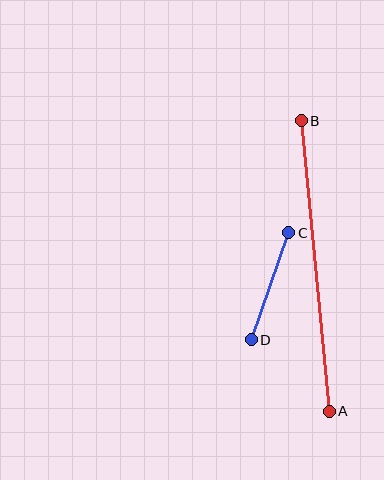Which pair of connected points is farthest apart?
Points A and B are farthest apart.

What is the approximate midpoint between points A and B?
The midpoint is at approximately (315, 266) pixels.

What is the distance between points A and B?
The distance is approximately 292 pixels.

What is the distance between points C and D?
The distance is approximately 113 pixels.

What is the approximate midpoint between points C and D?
The midpoint is at approximately (270, 286) pixels.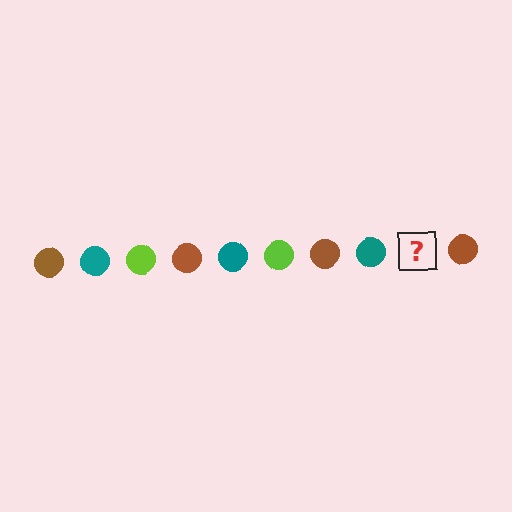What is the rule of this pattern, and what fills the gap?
The rule is that the pattern cycles through brown, teal, lime circles. The gap should be filled with a lime circle.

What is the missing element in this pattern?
The missing element is a lime circle.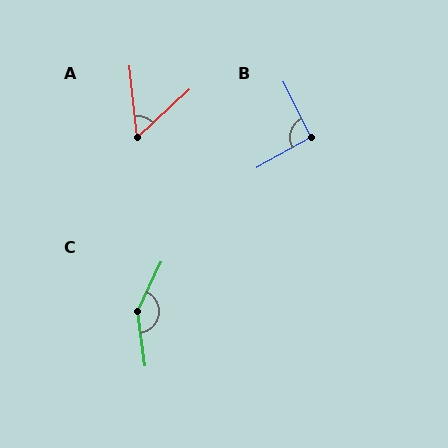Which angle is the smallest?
A, at approximately 53 degrees.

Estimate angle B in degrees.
Approximately 93 degrees.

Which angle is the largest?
C, at approximately 147 degrees.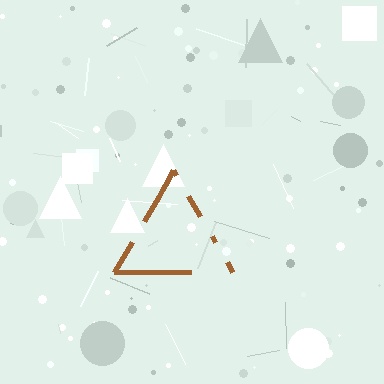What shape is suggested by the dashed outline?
The dashed outline suggests a triangle.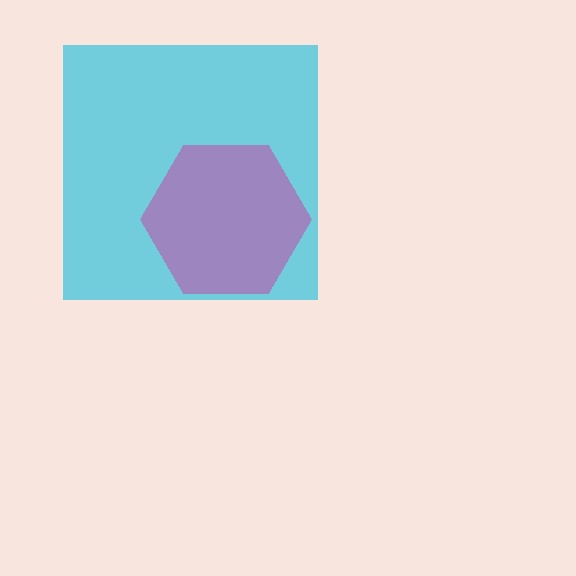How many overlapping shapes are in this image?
There are 2 overlapping shapes in the image.